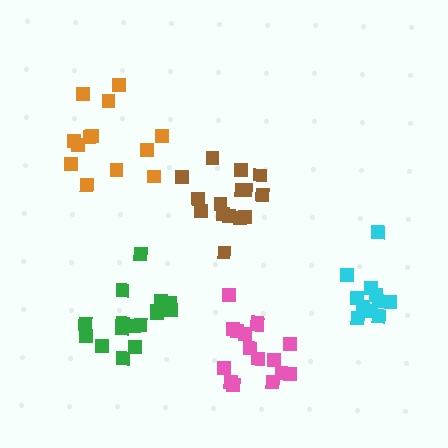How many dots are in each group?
Group 1: 15 dots, Group 2: 17 dots, Group 3: 13 dots, Group 4: 11 dots, Group 5: 16 dots (72 total).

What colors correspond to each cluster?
The clusters are colored: brown, green, orange, cyan, pink.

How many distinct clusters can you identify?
There are 5 distinct clusters.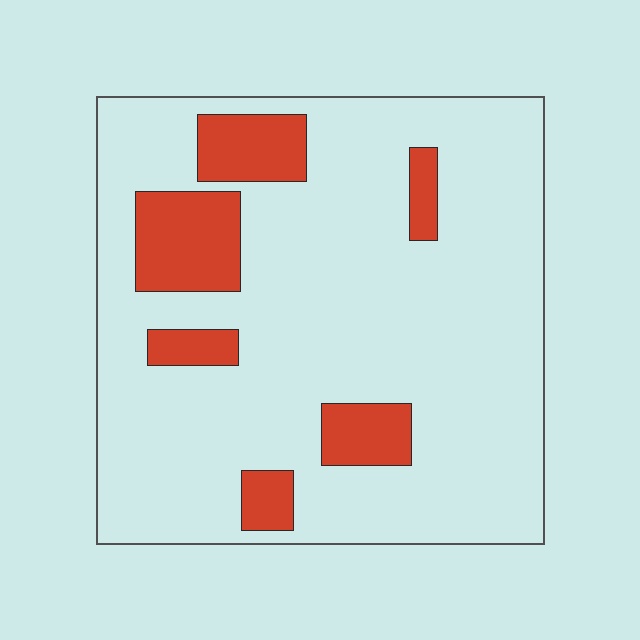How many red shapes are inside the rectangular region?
6.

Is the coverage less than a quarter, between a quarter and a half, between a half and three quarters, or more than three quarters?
Less than a quarter.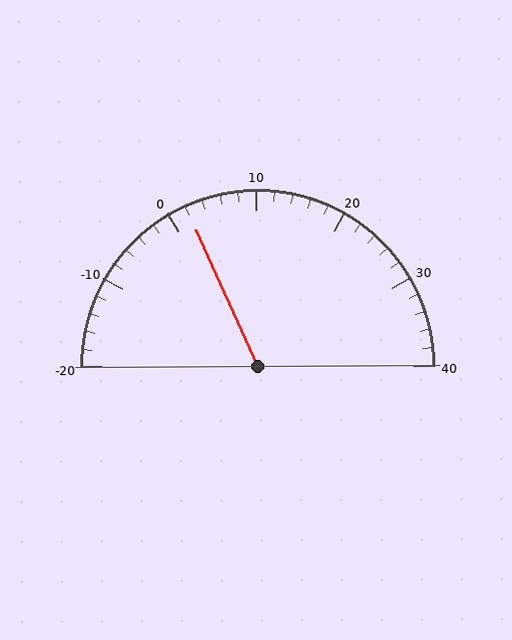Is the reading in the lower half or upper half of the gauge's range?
The reading is in the lower half of the range (-20 to 40).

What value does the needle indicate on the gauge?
The needle indicates approximately 2.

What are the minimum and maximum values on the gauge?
The gauge ranges from -20 to 40.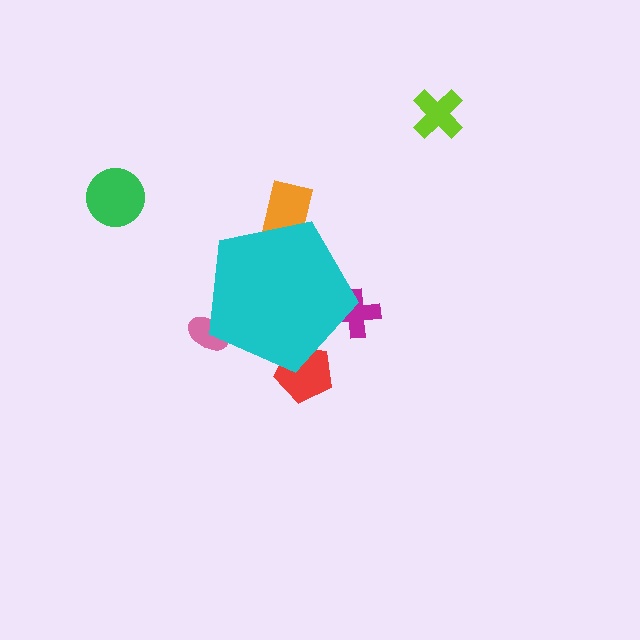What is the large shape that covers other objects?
A cyan pentagon.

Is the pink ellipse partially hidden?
Yes, the pink ellipse is partially hidden behind the cyan pentagon.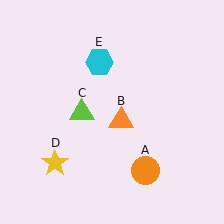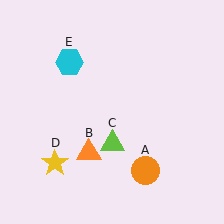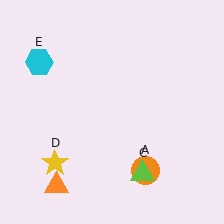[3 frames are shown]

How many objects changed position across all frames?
3 objects changed position: orange triangle (object B), lime triangle (object C), cyan hexagon (object E).